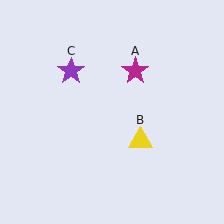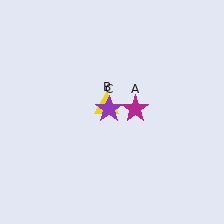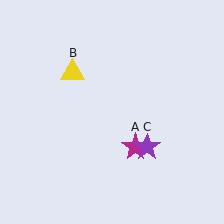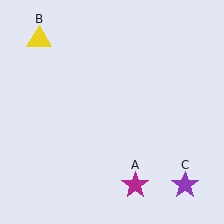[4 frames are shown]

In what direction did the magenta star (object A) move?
The magenta star (object A) moved down.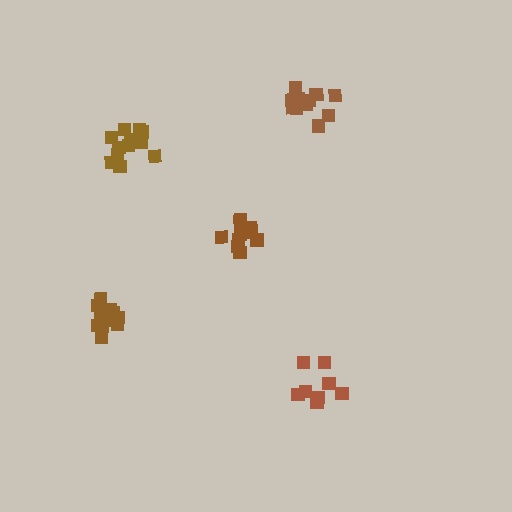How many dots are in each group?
Group 1: 11 dots, Group 2: 13 dots, Group 3: 13 dots, Group 4: 14 dots, Group 5: 8 dots (59 total).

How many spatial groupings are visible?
There are 5 spatial groupings.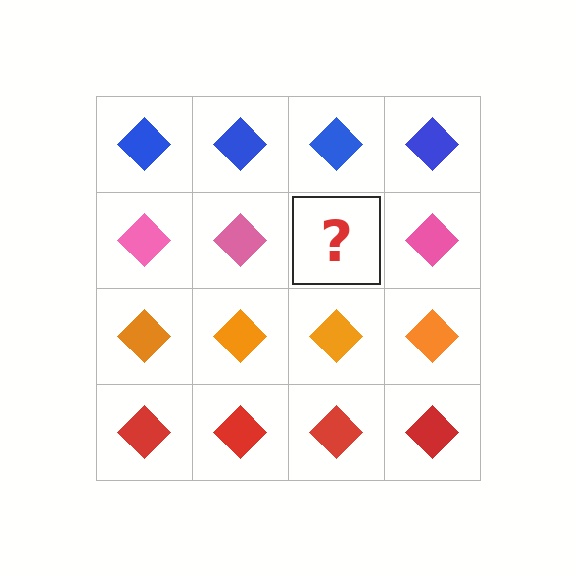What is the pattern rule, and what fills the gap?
The rule is that each row has a consistent color. The gap should be filled with a pink diamond.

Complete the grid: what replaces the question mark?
The question mark should be replaced with a pink diamond.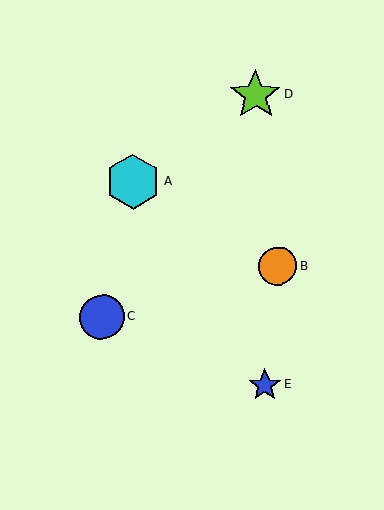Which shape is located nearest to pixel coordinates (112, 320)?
The blue circle (labeled C) at (102, 317) is nearest to that location.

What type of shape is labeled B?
Shape B is an orange circle.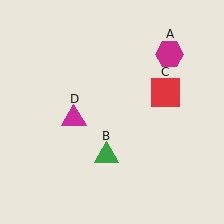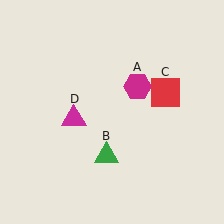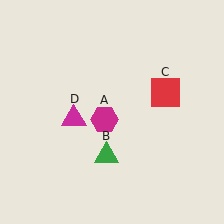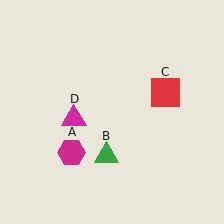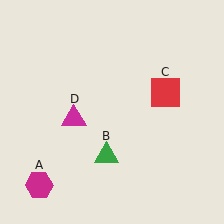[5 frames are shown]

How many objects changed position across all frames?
1 object changed position: magenta hexagon (object A).